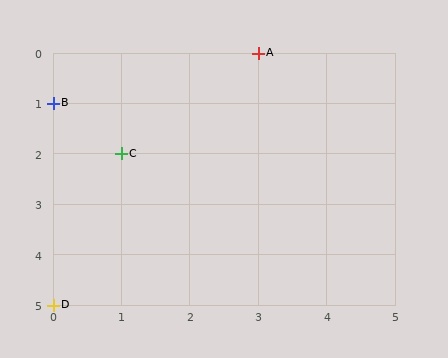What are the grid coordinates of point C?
Point C is at grid coordinates (1, 2).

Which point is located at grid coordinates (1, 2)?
Point C is at (1, 2).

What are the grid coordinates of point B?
Point B is at grid coordinates (0, 1).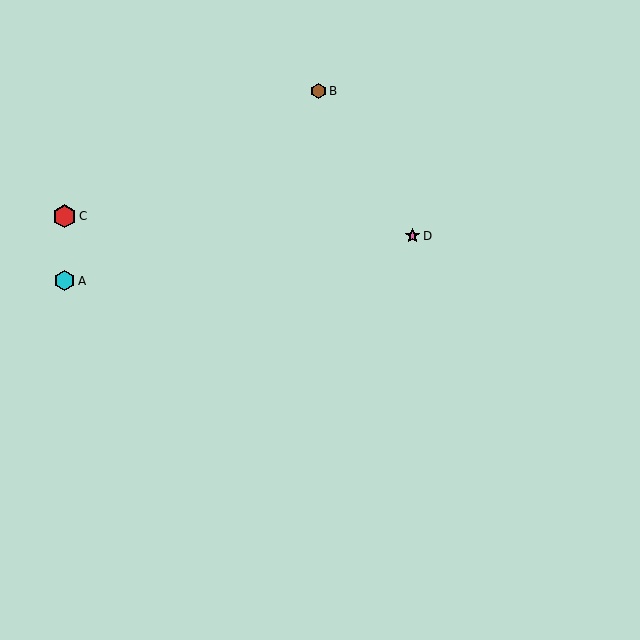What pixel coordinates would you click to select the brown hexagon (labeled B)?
Click at (319, 91) to select the brown hexagon B.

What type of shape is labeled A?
Shape A is a cyan hexagon.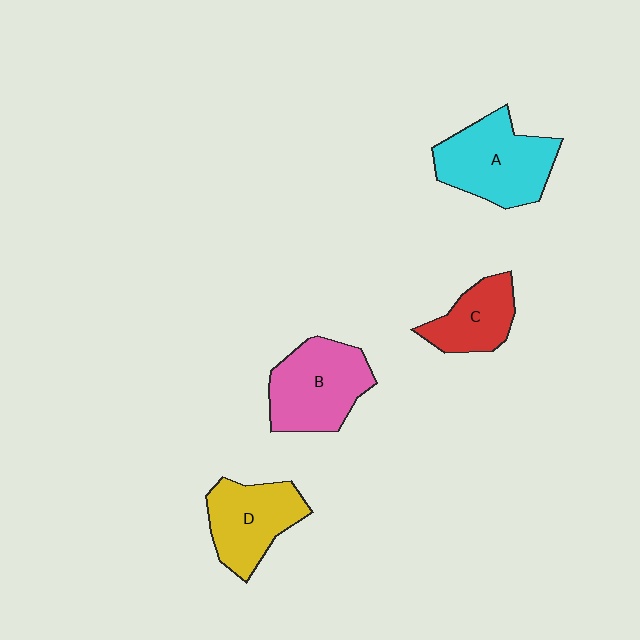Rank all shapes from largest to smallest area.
From largest to smallest: A (cyan), B (pink), D (yellow), C (red).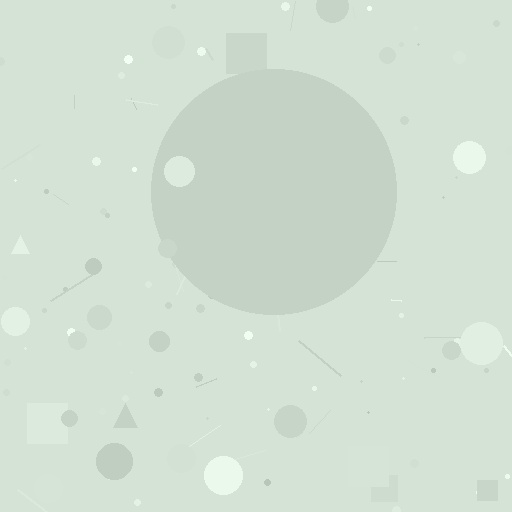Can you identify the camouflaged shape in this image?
The camouflaged shape is a circle.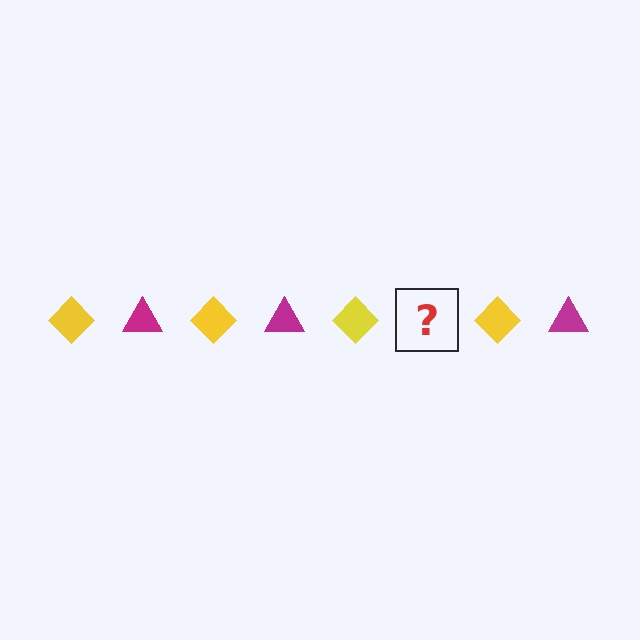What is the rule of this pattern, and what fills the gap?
The rule is that the pattern alternates between yellow diamond and magenta triangle. The gap should be filled with a magenta triangle.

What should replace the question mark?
The question mark should be replaced with a magenta triangle.